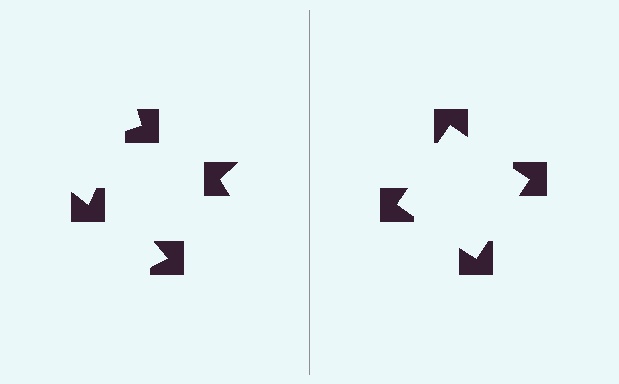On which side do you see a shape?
An illusory square appears on the right side. On the left side the wedge cuts are rotated, so no coherent shape forms.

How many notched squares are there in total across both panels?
8 — 4 on each side.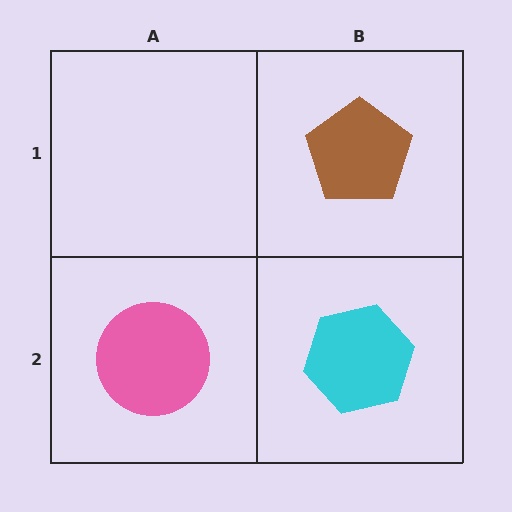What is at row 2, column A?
A pink circle.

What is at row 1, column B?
A brown pentagon.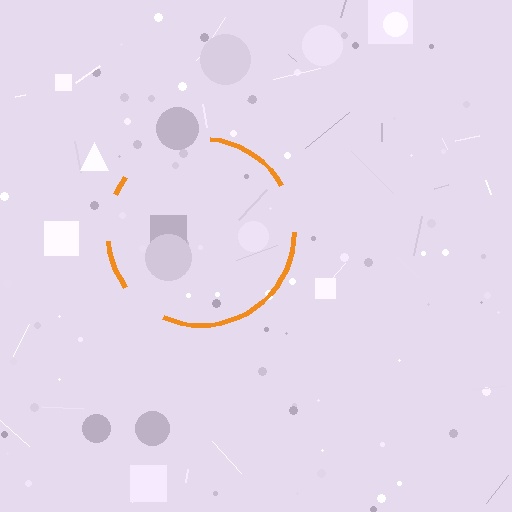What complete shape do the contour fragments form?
The contour fragments form a circle.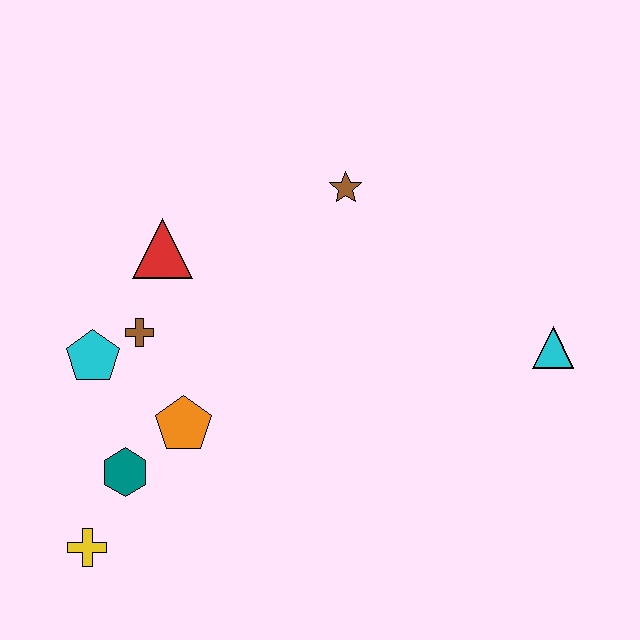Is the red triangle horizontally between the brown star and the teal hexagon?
Yes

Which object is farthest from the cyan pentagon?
The cyan triangle is farthest from the cyan pentagon.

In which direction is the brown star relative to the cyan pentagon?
The brown star is to the right of the cyan pentagon.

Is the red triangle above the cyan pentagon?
Yes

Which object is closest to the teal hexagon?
The orange pentagon is closest to the teal hexagon.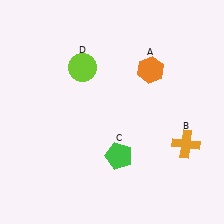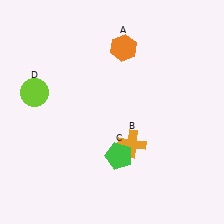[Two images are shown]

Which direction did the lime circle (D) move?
The lime circle (D) moved left.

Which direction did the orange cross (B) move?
The orange cross (B) moved left.